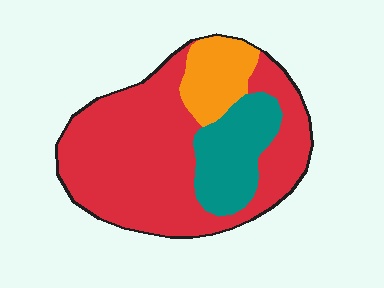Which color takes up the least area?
Orange, at roughly 15%.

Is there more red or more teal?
Red.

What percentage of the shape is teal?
Teal covers about 20% of the shape.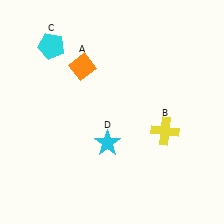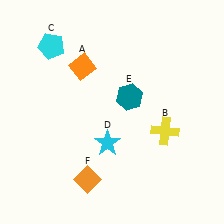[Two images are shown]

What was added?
A teal hexagon (E), an orange diamond (F) were added in Image 2.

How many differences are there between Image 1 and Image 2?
There are 2 differences between the two images.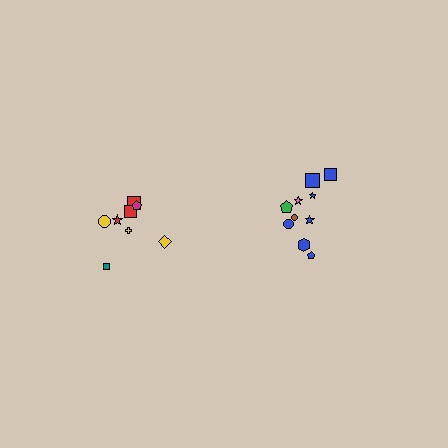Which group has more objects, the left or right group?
The right group.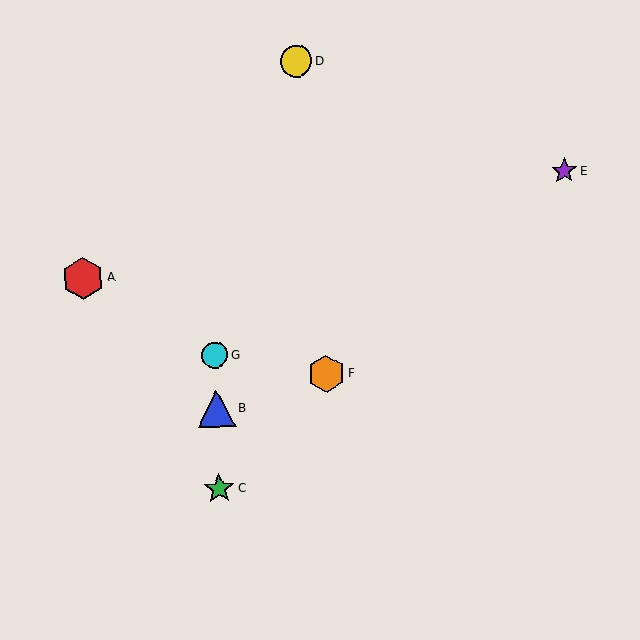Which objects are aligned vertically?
Objects B, C, G are aligned vertically.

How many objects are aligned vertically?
3 objects (B, C, G) are aligned vertically.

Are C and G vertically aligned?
Yes, both are at x≈219.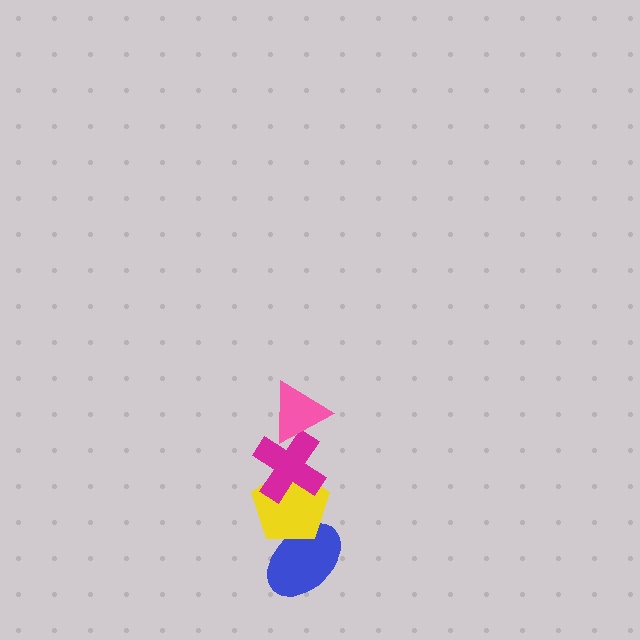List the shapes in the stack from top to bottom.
From top to bottom: the pink triangle, the magenta cross, the yellow pentagon, the blue ellipse.